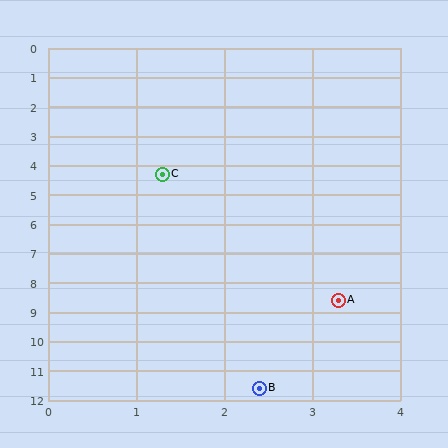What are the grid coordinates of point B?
Point B is at approximately (2.4, 11.6).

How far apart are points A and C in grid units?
Points A and C are about 4.7 grid units apart.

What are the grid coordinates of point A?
Point A is at approximately (3.3, 8.6).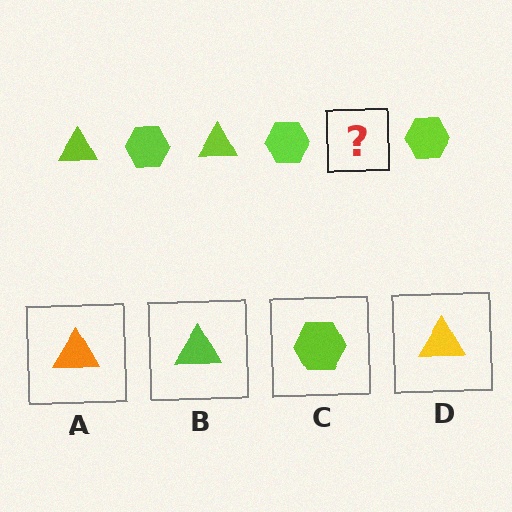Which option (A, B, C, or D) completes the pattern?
B.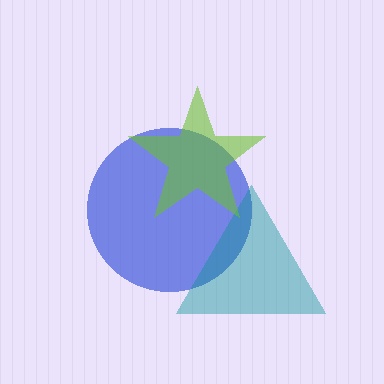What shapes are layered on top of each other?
The layered shapes are: a blue circle, a teal triangle, a lime star.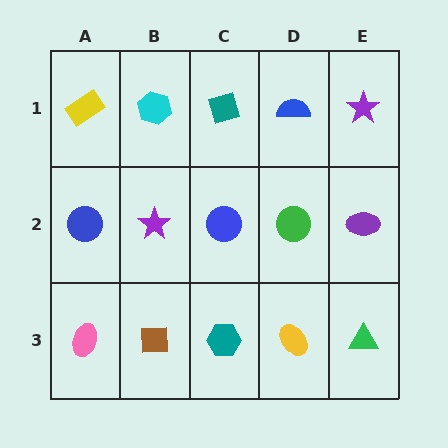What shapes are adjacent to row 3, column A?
A blue circle (row 2, column A), a brown square (row 3, column B).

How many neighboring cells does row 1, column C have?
3.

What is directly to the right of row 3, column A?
A brown square.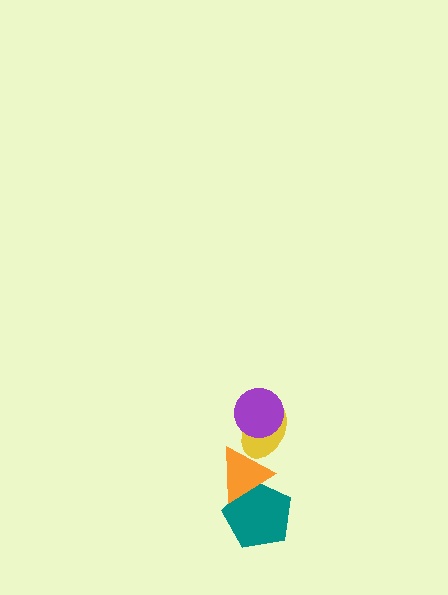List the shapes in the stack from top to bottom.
From top to bottom: the purple circle, the yellow ellipse, the orange triangle, the teal pentagon.